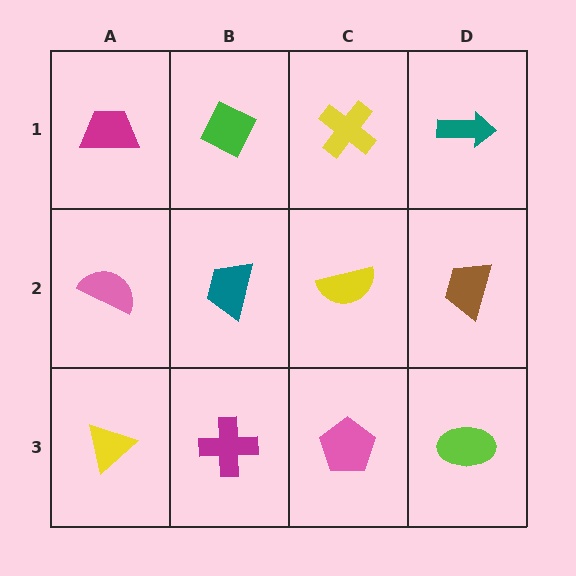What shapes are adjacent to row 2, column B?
A green diamond (row 1, column B), a magenta cross (row 3, column B), a pink semicircle (row 2, column A), a yellow semicircle (row 2, column C).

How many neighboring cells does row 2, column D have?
3.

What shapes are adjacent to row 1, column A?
A pink semicircle (row 2, column A), a green diamond (row 1, column B).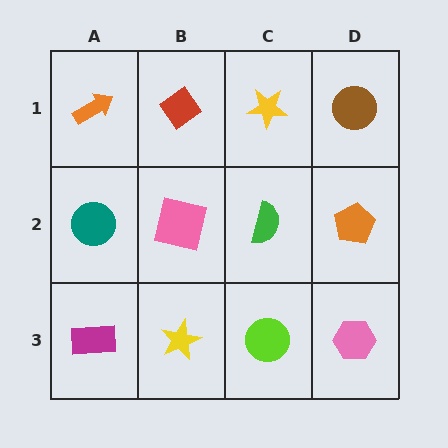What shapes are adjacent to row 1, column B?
A pink square (row 2, column B), an orange arrow (row 1, column A), a yellow star (row 1, column C).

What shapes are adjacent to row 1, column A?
A teal circle (row 2, column A), a red diamond (row 1, column B).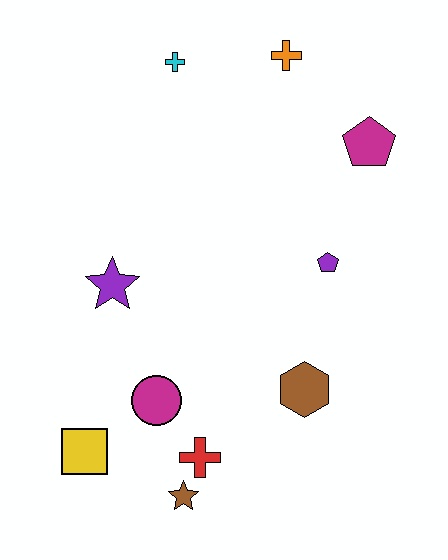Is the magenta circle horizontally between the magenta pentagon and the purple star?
Yes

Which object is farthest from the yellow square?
The orange cross is farthest from the yellow square.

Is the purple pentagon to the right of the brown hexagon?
Yes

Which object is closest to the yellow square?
The magenta circle is closest to the yellow square.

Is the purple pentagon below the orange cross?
Yes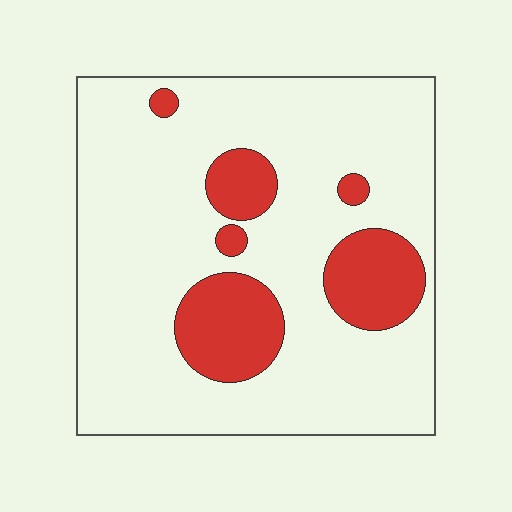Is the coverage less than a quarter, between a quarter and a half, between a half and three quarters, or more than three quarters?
Less than a quarter.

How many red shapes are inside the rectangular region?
6.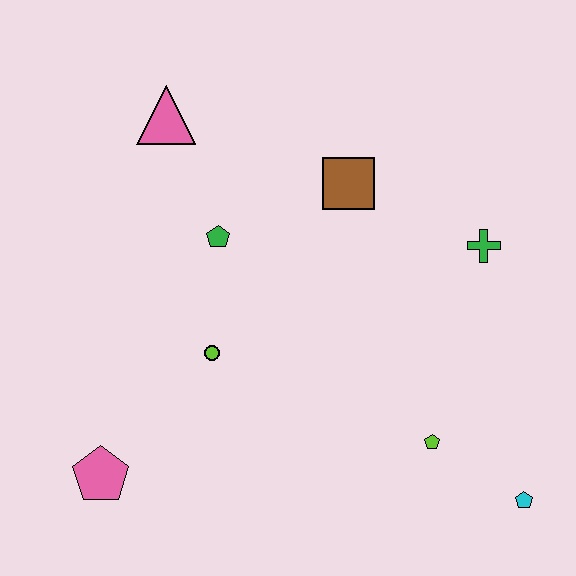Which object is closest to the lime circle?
The green pentagon is closest to the lime circle.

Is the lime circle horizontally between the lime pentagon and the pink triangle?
Yes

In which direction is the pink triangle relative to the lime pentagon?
The pink triangle is above the lime pentagon.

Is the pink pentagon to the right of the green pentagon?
No